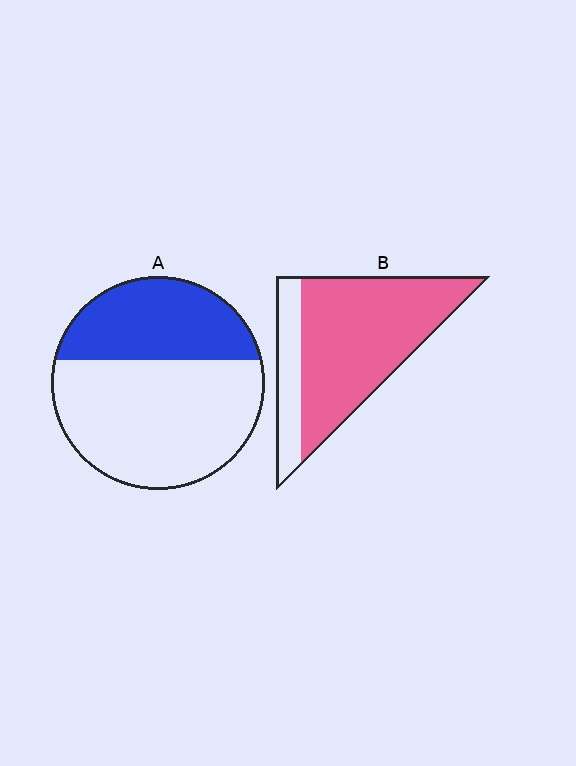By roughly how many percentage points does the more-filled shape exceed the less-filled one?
By roughly 40 percentage points (B over A).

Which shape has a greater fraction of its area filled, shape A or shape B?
Shape B.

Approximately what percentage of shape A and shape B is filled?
A is approximately 35% and B is approximately 80%.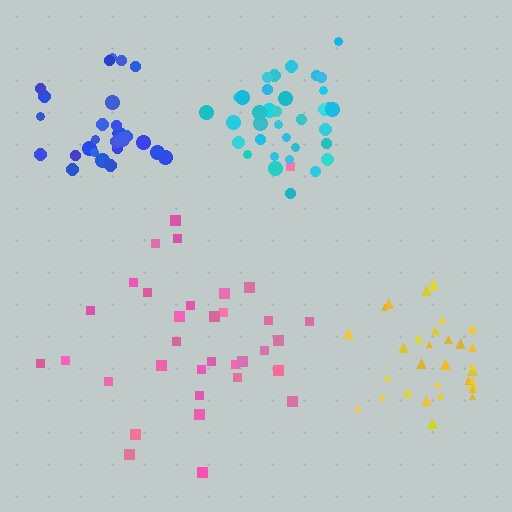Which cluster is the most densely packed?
Cyan.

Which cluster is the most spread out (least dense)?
Pink.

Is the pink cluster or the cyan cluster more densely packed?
Cyan.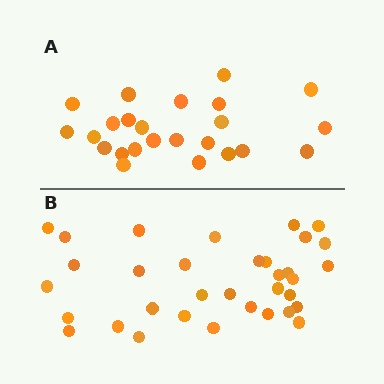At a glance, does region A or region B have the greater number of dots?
Region B (the bottom region) has more dots.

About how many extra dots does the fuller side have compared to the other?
Region B has roughly 10 or so more dots than region A.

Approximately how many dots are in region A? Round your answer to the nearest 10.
About 20 dots. (The exact count is 24, which rounds to 20.)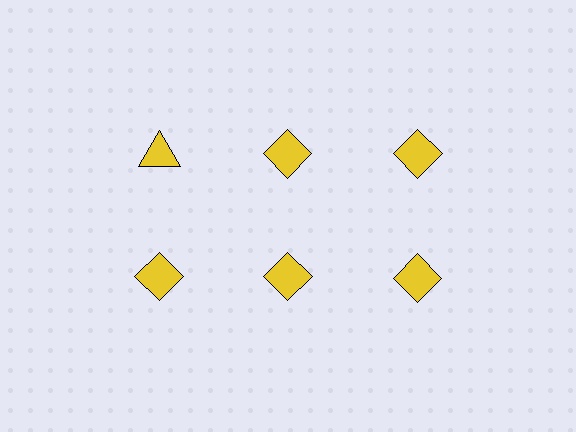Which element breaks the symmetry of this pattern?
The yellow triangle in the top row, leftmost column breaks the symmetry. All other shapes are yellow diamonds.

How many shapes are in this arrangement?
There are 6 shapes arranged in a grid pattern.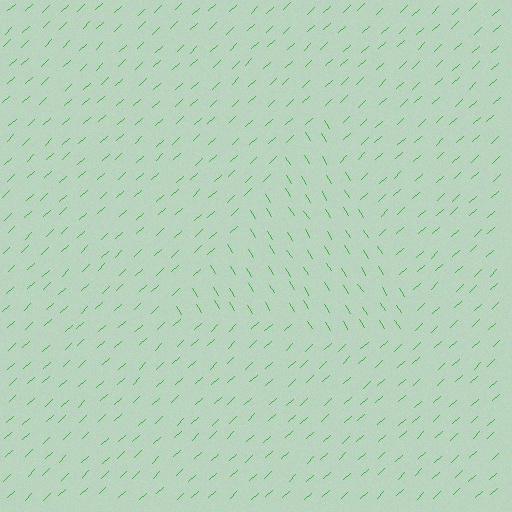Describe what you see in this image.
The image is filled with small green line segments. A triangle region in the image has lines oriented differently from the surrounding lines, creating a visible texture boundary.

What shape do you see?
I see a triangle.